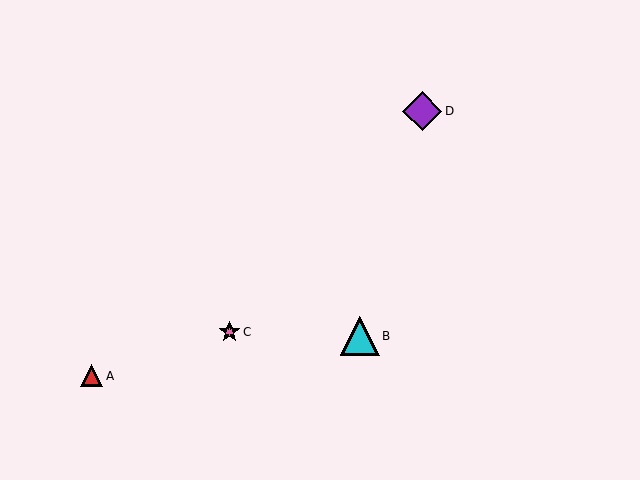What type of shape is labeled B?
Shape B is a cyan triangle.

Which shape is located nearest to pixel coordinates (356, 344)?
The cyan triangle (labeled B) at (360, 336) is nearest to that location.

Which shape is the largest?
The purple diamond (labeled D) is the largest.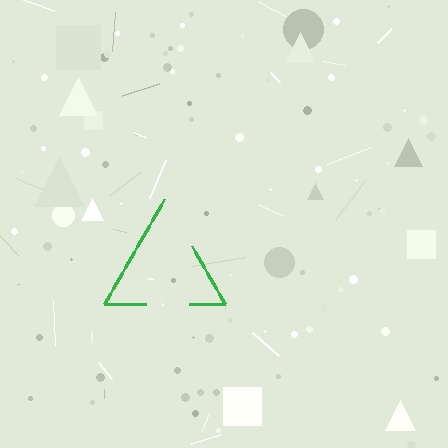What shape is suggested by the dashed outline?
The dashed outline suggests a triangle.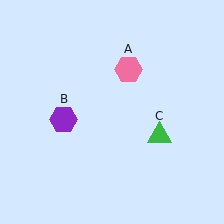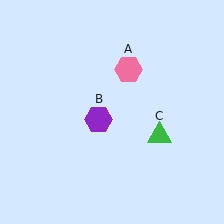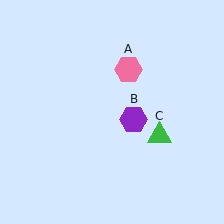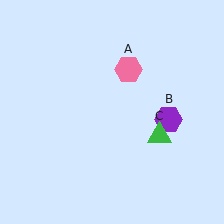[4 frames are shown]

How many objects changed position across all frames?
1 object changed position: purple hexagon (object B).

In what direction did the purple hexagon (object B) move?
The purple hexagon (object B) moved right.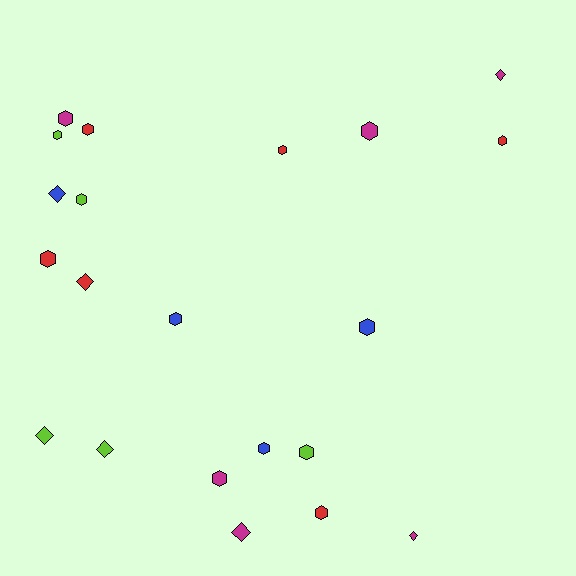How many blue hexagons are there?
There are 3 blue hexagons.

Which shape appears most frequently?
Hexagon, with 14 objects.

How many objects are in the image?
There are 21 objects.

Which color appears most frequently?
Red, with 6 objects.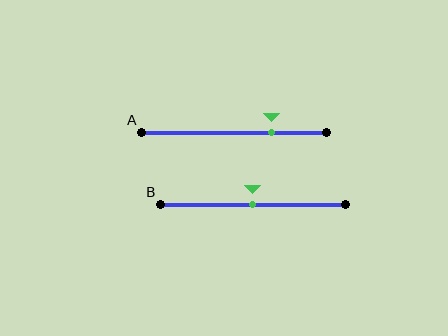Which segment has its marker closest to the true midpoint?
Segment B has its marker closest to the true midpoint.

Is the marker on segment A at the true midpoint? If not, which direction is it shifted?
No, the marker on segment A is shifted to the right by about 20% of the segment length.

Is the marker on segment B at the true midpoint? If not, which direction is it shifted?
Yes, the marker on segment B is at the true midpoint.